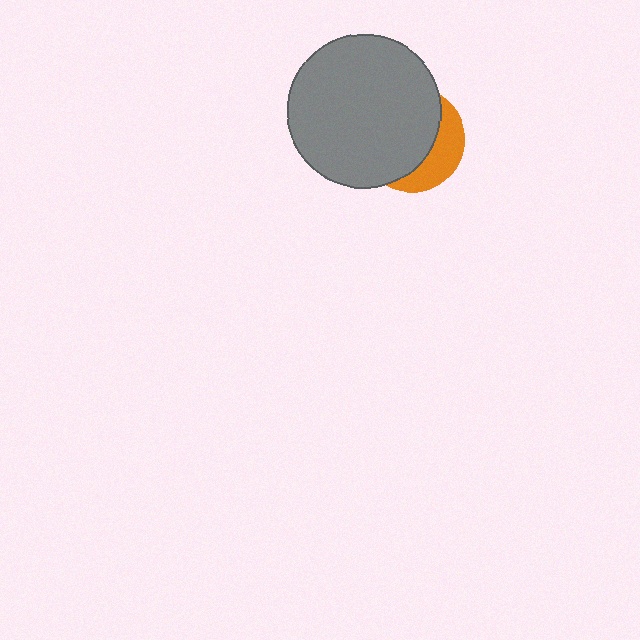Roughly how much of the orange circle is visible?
A small part of it is visible (roughly 32%).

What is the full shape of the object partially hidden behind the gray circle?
The partially hidden object is an orange circle.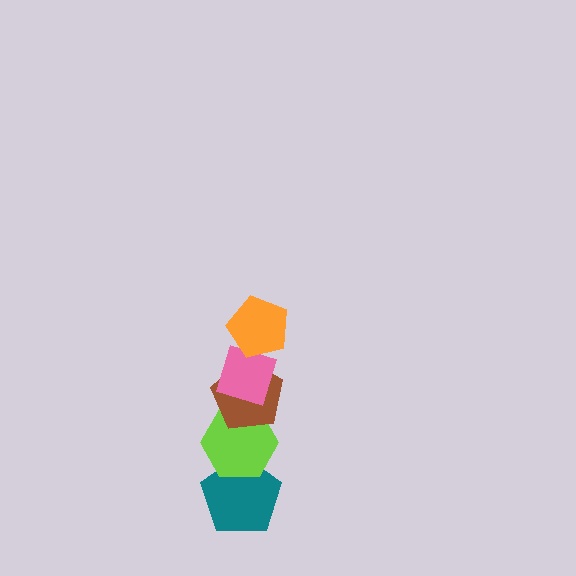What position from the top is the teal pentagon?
The teal pentagon is 5th from the top.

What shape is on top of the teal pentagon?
The lime hexagon is on top of the teal pentagon.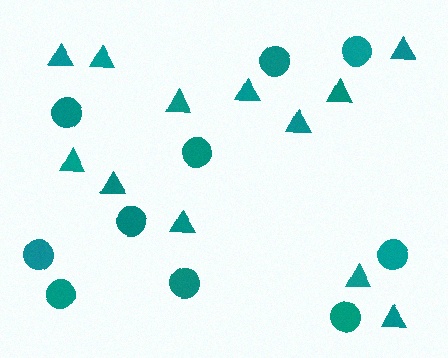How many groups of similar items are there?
There are 2 groups: one group of triangles (12) and one group of circles (10).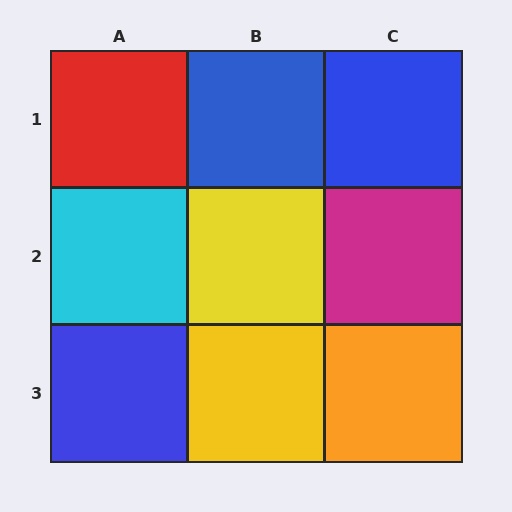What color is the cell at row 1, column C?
Blue.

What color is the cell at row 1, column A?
Red.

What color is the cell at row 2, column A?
Cyan.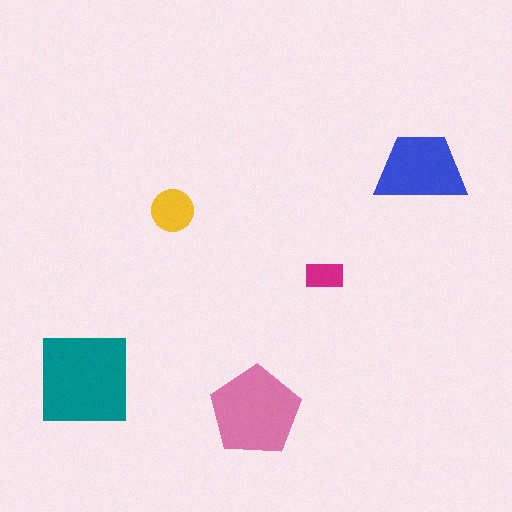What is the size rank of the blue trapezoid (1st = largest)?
3rd.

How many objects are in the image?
There are 5 objects in the image.